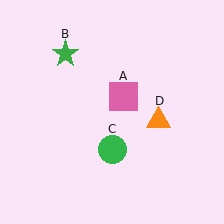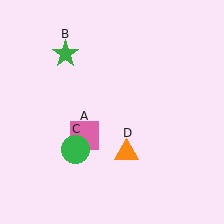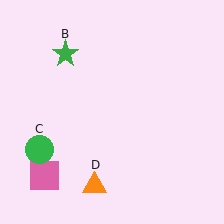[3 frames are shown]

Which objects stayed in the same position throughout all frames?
Green star (object B) remained stationary.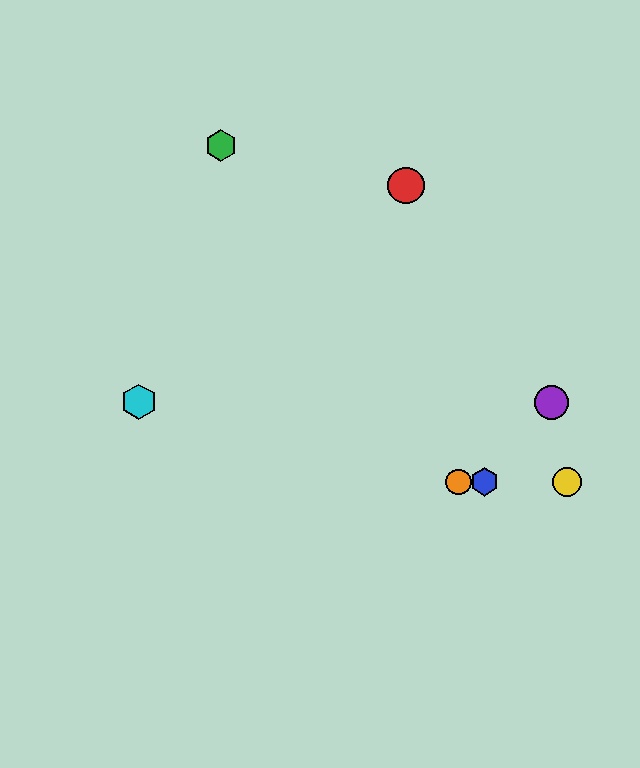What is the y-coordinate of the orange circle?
The orange circle is at y≈482.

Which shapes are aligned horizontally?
The blue hexagon, the yellow circle, the orange circle are aligned horizontally.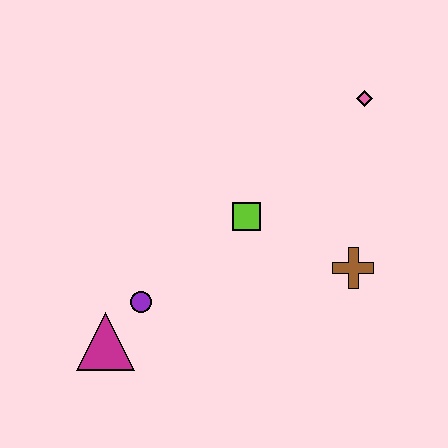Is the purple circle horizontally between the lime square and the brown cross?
No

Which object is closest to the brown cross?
The lime square is closest to the brown cross.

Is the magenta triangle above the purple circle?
No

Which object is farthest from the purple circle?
The pink diamond is farthest from the purple circle.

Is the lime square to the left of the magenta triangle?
No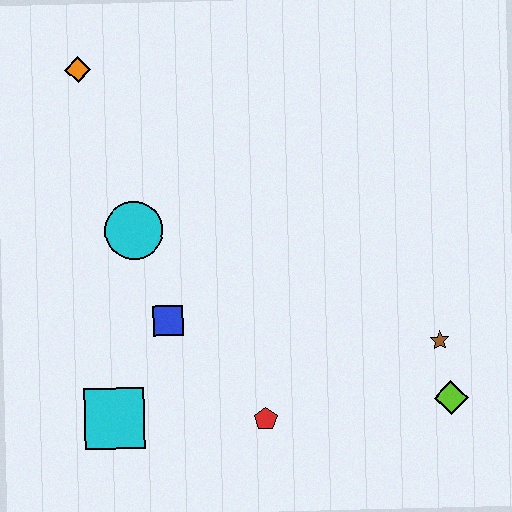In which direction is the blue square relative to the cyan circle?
The blue square is below the cyan circle.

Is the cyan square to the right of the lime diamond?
No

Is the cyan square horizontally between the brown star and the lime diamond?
No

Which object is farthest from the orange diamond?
The lime diamond is farthest from the orange diamond.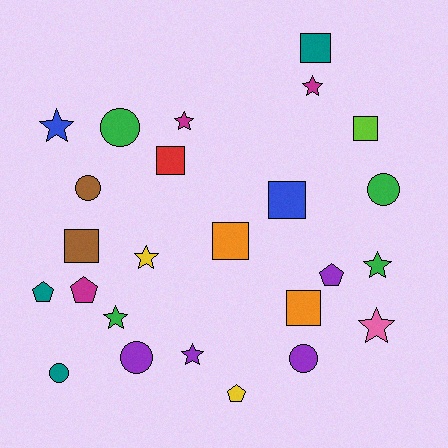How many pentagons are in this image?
There are 4 pentagons.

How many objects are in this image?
There are 25 objects.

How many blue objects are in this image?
There are 2 blue objects.